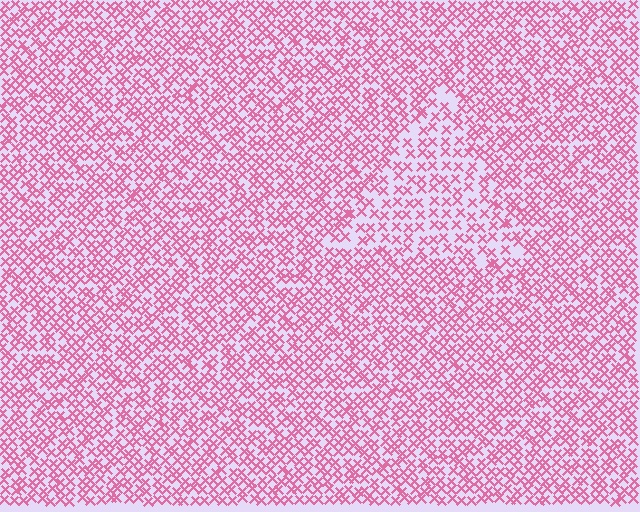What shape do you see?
I see a triangle.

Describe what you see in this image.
The image contains small pink elements arranged at two different densities. A triangle-shaped region is visible where the elements are less densely packed than the surrounding area.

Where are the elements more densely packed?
The elements are more densely packed outside the triangle boundary.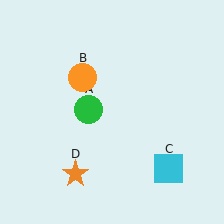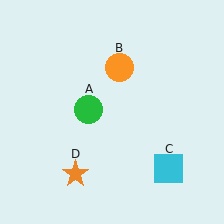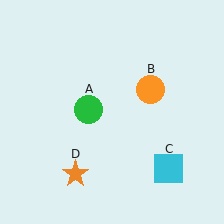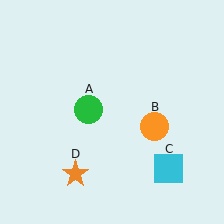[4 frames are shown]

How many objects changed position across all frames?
1 object changed position: orange circle (object B).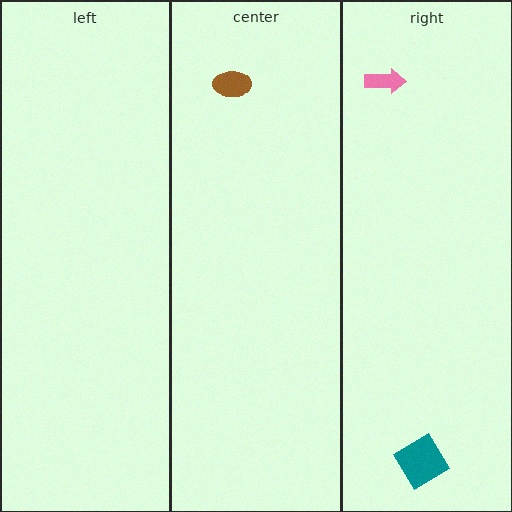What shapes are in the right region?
The teal diamond, the pink arrow.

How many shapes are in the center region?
1.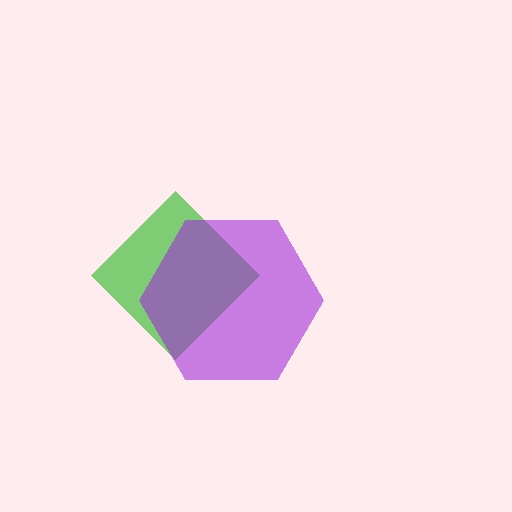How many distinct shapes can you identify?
There are 2 distinct shapes: a green diamond, a purple hexagon.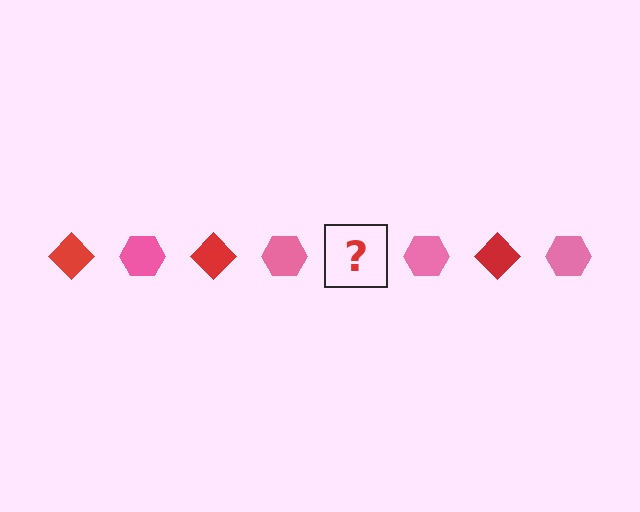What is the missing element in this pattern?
The missing element is a red diamond.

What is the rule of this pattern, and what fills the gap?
The rule is that the pattern alternates between red diamond and pink hexagon. The gap should be filled with a red diamond.